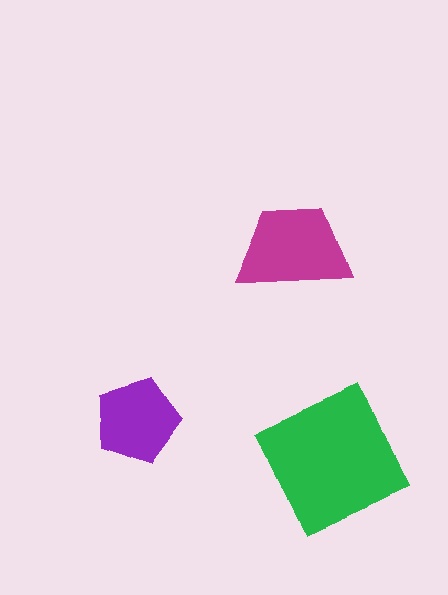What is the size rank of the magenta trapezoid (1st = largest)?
2nd.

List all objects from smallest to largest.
The purple pentagon, the magenta trapezoid, the green square.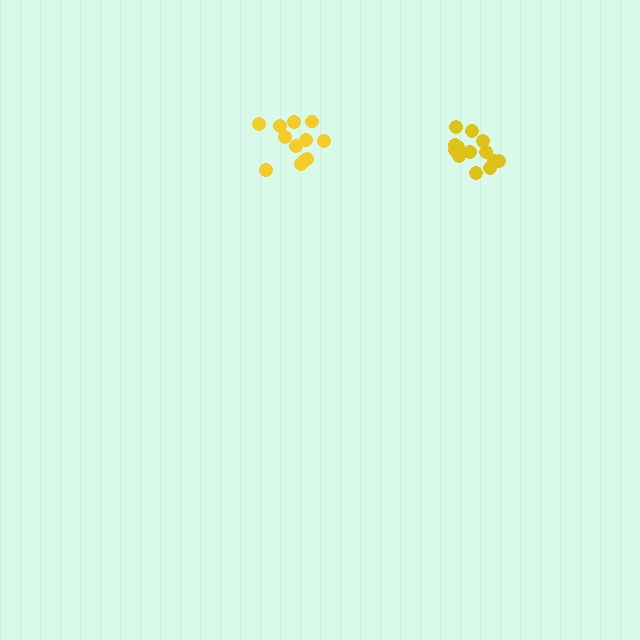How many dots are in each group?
Group 1: 12 dots, Group 2: 14 dots (26 total).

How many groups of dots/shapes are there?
There are 2 groups.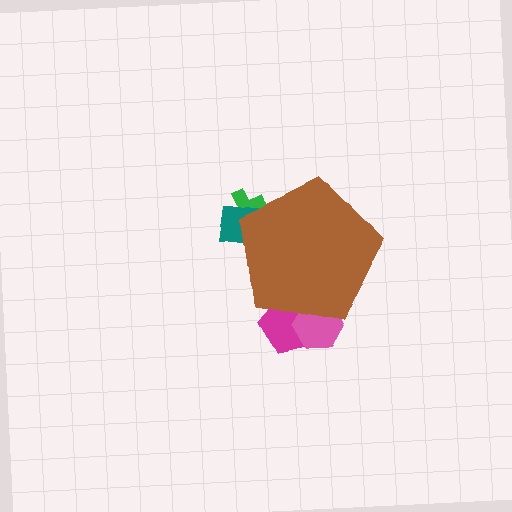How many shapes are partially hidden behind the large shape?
4 shapes are partially hidden.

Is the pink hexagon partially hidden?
Yes, the pink hexagon is partially hidden behind the brown pentagon.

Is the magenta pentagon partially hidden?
Yes, the magenta pentagon is partially hidden behind the brown pentagon.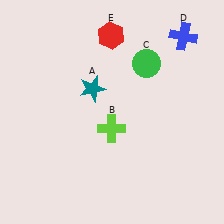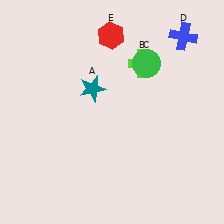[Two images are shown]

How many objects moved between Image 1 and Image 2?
1 object moved between the two images.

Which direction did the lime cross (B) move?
The lime cross (B) moved up.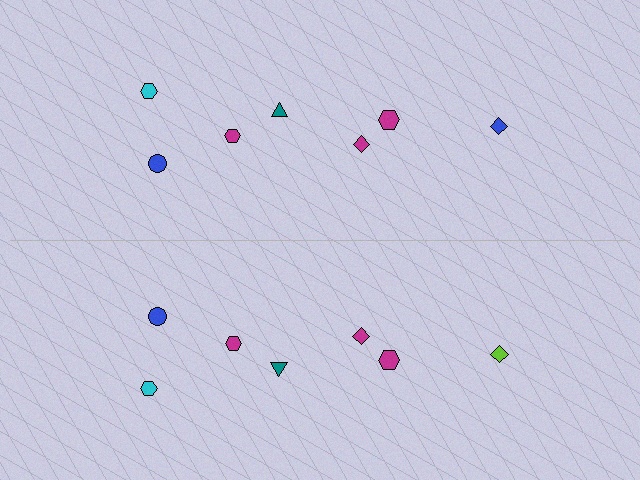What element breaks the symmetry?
The lime diamond on the bottom side breaks the symmetry — its mirror counterpart is blue.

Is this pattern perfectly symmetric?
No, the pattern is not perfectly symmetric. The lime diamond on the bottom side breaks the symmetry — its mirror counterpart is blue.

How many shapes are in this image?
There are 14 shapes in this image.